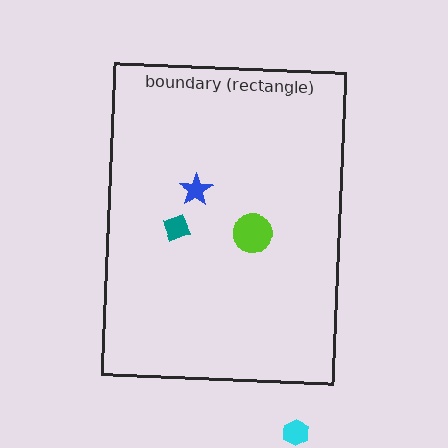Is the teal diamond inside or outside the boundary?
Inside.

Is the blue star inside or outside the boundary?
Inside.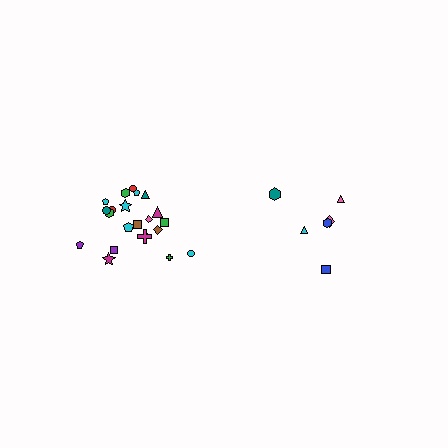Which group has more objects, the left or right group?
The left group.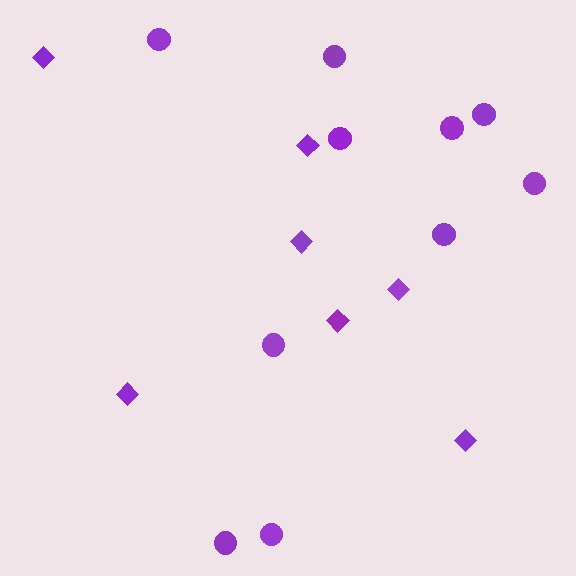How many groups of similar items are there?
There are 2 groups: one group of circles (10) and one group of diamonds (7).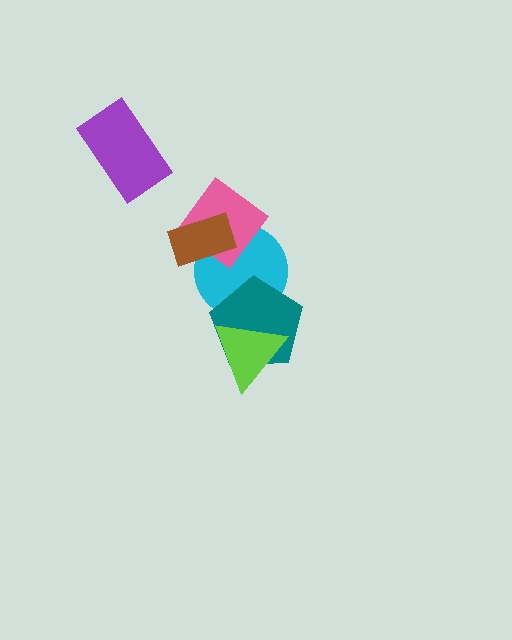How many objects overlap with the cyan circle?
3 objects overlap with the cyan circle.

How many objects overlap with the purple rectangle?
0 objects overlap with the purple rectangle.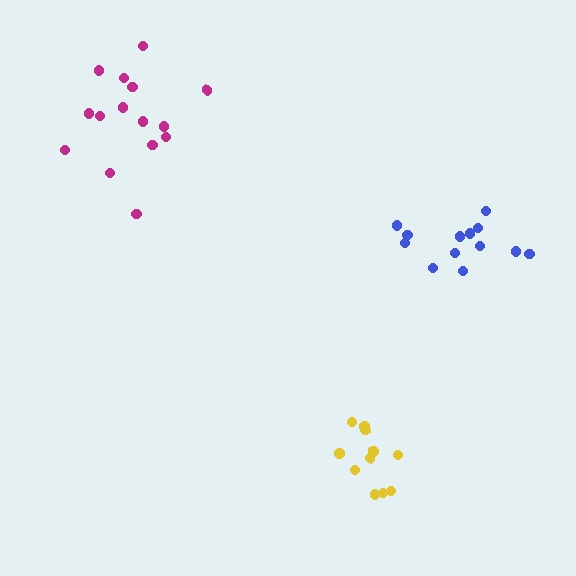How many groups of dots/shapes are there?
There are 3 groups.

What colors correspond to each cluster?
The clusters are colored: magenta, blue, yellow.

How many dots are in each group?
Group 1: 15 dots, Group 2: 13 dots, Group 3: 11 dots (39 total).